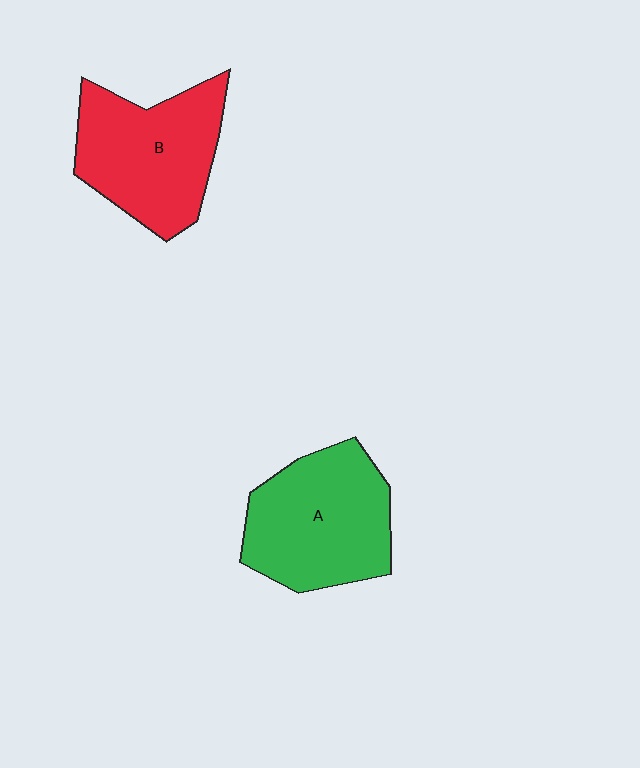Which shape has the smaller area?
Shape B (red).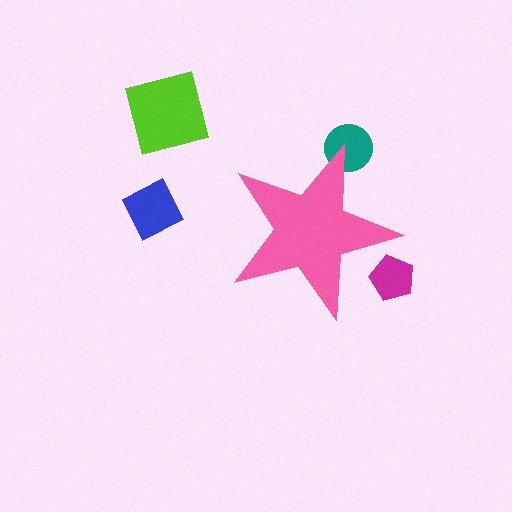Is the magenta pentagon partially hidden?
Yes, the magenta pentagon is partially hidden behind the pink star.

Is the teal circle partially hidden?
Yes, the teal circle is partially hidden behind the pink star.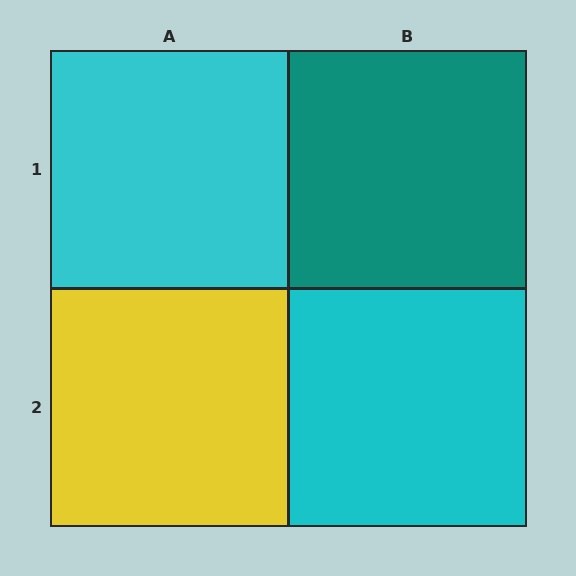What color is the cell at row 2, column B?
Cyan.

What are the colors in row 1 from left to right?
Cyan, teal.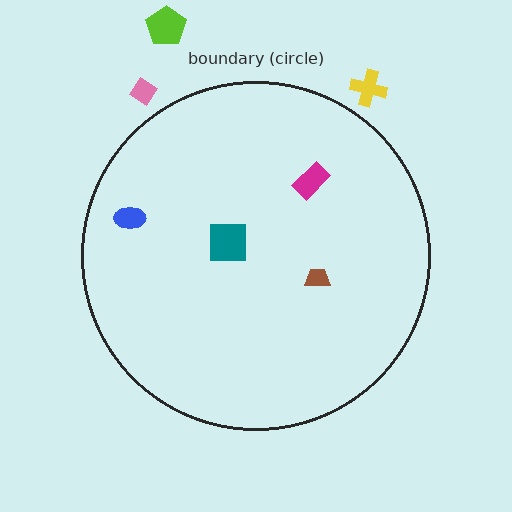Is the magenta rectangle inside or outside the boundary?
Inside.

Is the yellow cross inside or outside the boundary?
Outside.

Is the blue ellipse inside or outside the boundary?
Inside.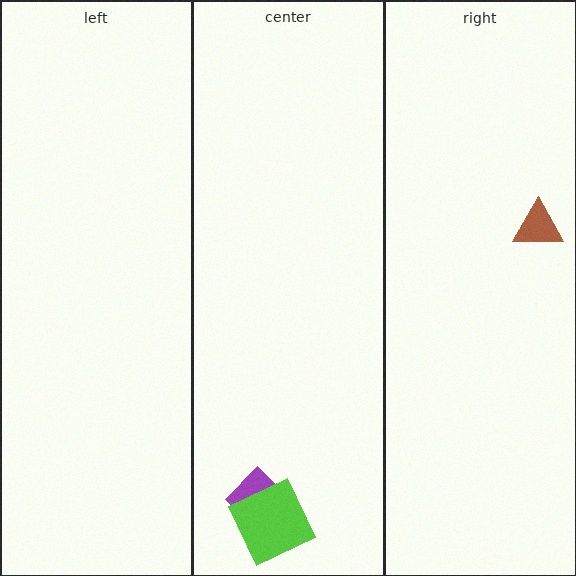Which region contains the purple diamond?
The center region.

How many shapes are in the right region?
1.